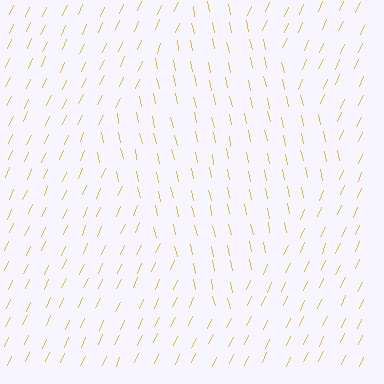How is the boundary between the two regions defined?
The boundary is defined purely by a change in line orientation (approximately 37 degrees difference). All lines are the same color and thickness.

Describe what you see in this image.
The image is filled with small yellow line segments. A diamond region in the image has lines oriented differently from the surrounding lines, creating a visible texture boundary.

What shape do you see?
I see a diamond.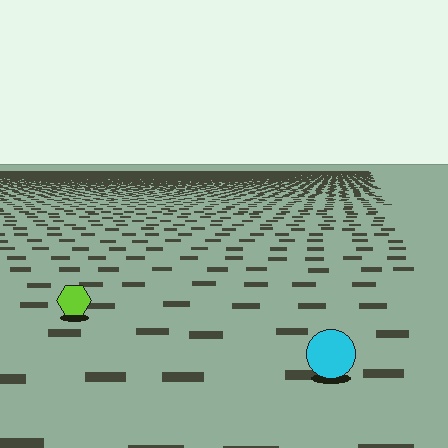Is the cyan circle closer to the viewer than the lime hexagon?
Yes. The cyan circle is closer — you can tell from the texture gradient: the ground texture is coarser near it.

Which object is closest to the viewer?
The cyan circle is closest. The texture marks near it are larger and more spread out.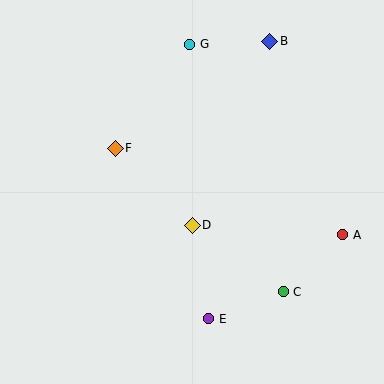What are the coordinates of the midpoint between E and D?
The midpoint between E and D is at (201, 272).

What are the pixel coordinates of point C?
Point C is at (283, 292).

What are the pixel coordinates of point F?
Point F is at (115, 148).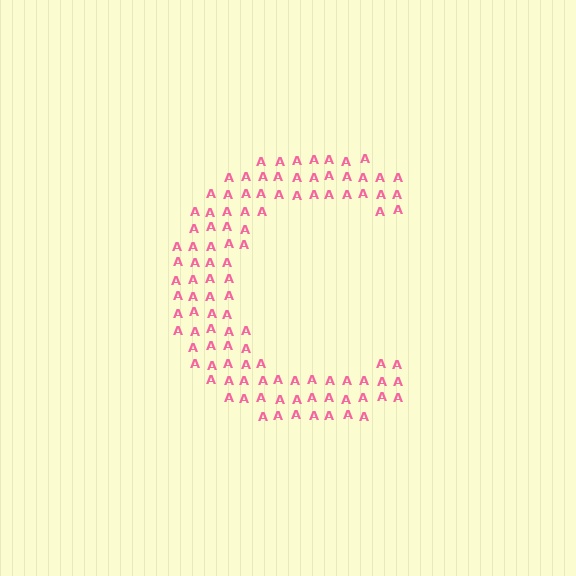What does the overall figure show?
The overall figure shows the letter C.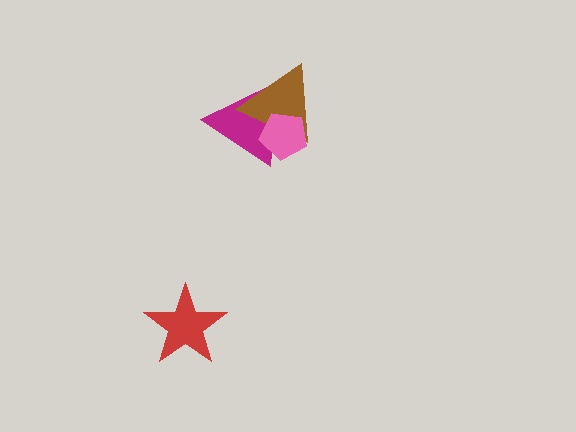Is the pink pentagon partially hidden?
No, no other shape covers it.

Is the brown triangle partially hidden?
Yes, it is partially covered by another shape.